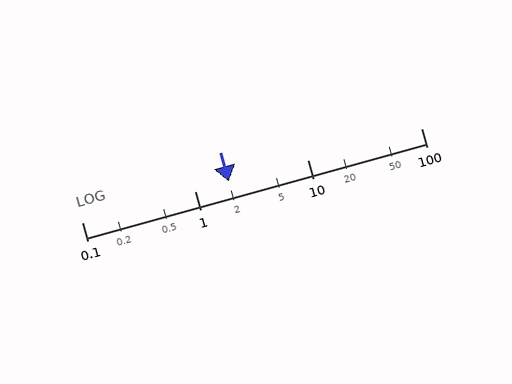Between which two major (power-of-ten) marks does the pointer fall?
The pointer is between 1 and 10.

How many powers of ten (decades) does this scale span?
The scale spans 3 decades, from 0.1 to 100.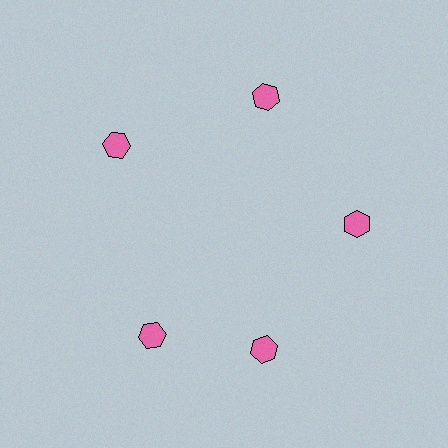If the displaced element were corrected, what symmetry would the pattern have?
It would have 5-fold rotational symmetry — the pattern would map onto itself every 72 degrees.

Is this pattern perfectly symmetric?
No. The 5 pink hexagons are arranged in a ring, but one element near the 8 o'clock position is rotated out of alignment along the ring, breaking the 5-fold rotational symmetry.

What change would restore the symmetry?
The symmetry would be restored by rotating it back into even spacing with its neighbors so that all 5 hexagons sit at equal angles and equal distance from the center.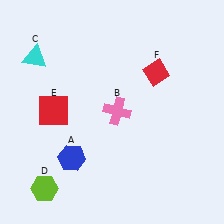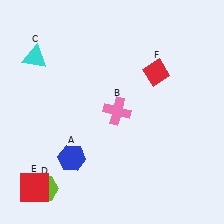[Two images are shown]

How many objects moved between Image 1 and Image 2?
1 object moved between the two images.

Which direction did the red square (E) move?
The red square (E) moved down.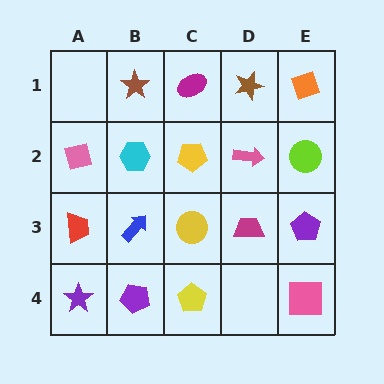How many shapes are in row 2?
5 shapes.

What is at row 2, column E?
A lime circle.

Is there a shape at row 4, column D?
No, that cell is empty.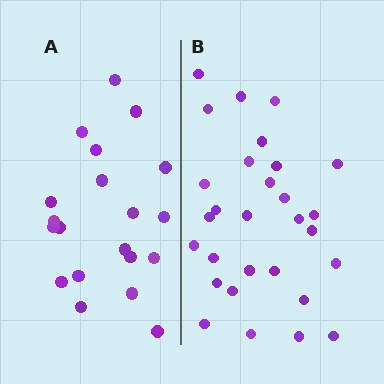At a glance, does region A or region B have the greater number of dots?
Region B (the right region) has more dots.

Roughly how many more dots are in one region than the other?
Region B has roughly 8 or so more dots than region A.